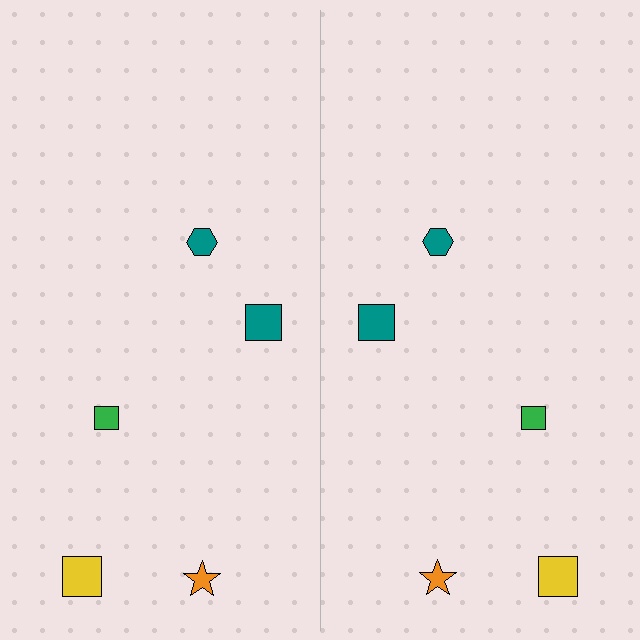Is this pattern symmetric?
Yes, this pattern has bilateral (reflection) symmetry.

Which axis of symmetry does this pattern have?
The pattern has a vertical axis of symmetry running through the center of the image.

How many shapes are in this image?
There are 10 shapes in this image.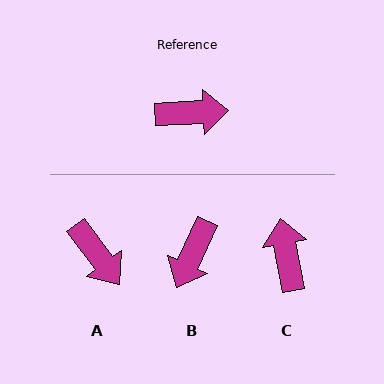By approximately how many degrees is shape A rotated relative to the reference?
Approximately 56 degrees clockwise.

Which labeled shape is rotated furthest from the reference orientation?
B, about 118 degrees away.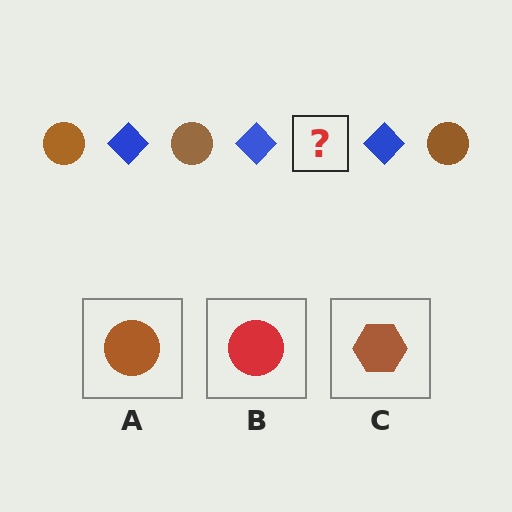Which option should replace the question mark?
Option A.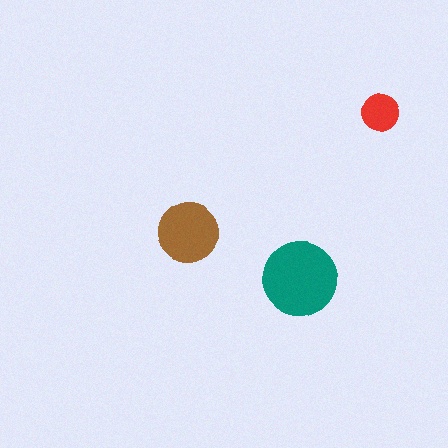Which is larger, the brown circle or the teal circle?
The teal one.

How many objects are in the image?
There are 3 objects in the image.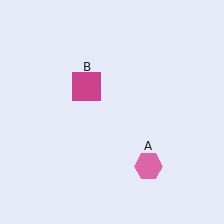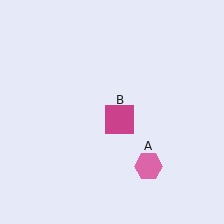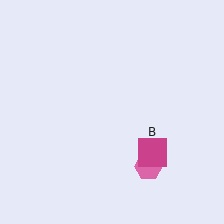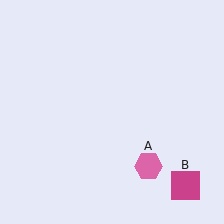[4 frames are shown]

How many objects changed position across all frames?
1 object changed position: magenta square (object B).